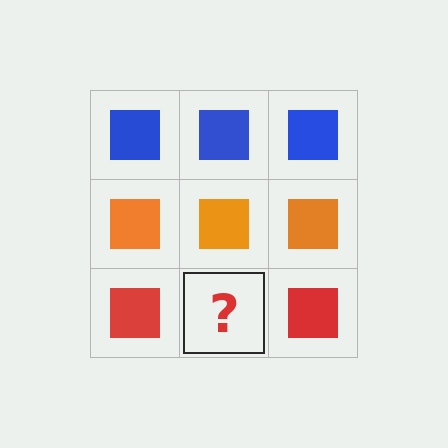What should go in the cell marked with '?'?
The missing cell should contain a red square.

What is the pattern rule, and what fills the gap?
The rule is that each row has a consistent color. The gap should be filled with a red square.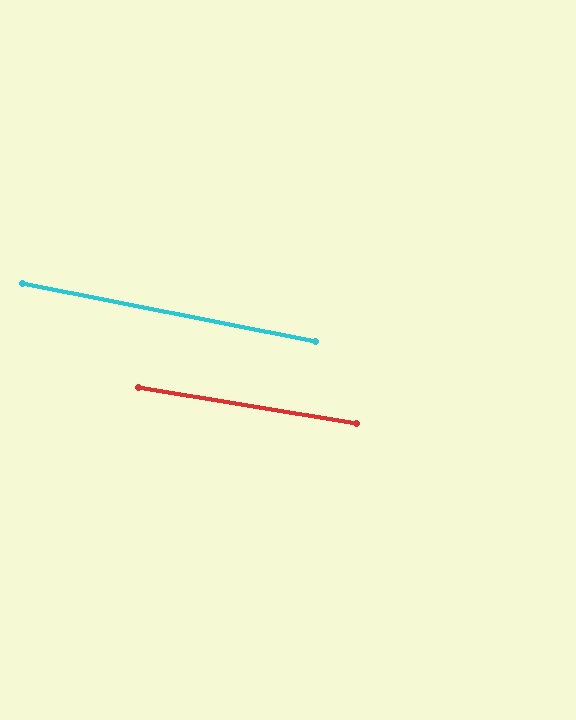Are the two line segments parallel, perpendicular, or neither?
Parallel — their directions differ by only 1.7°.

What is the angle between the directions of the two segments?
Approximately 2 degrees.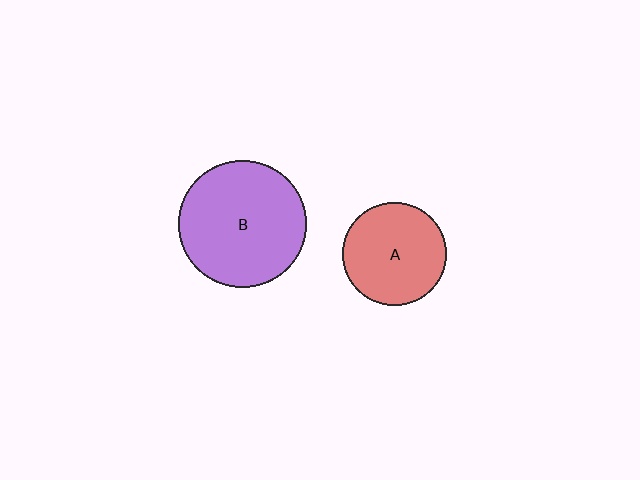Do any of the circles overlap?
No, none of the circles overlap.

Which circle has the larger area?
Circle B (purple).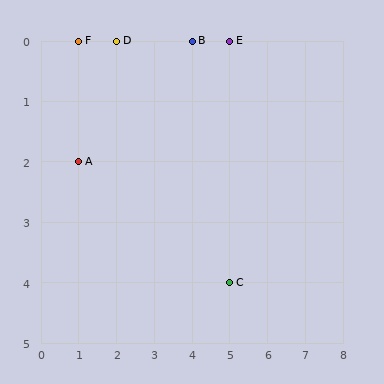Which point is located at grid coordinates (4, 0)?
Point B is at (4, 0).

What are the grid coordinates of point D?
Point D is at grid coordinates (2, 0).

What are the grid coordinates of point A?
Point A is at grid coordinates (1, 2).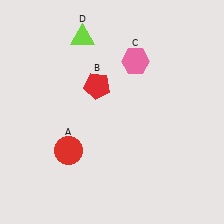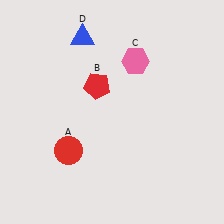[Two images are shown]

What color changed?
The triangle (D) changed from lime in Image 1 to blue in Image 2.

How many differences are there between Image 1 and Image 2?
There is 1 difference between the two images.